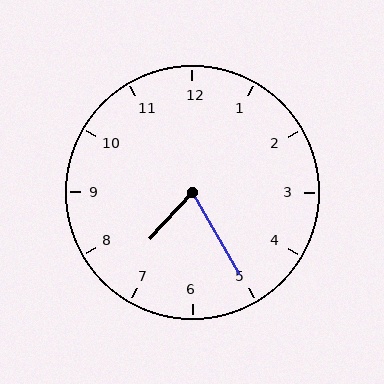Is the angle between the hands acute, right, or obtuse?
It is acute.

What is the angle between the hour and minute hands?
Approximately 72 degrees.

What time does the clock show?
7:25.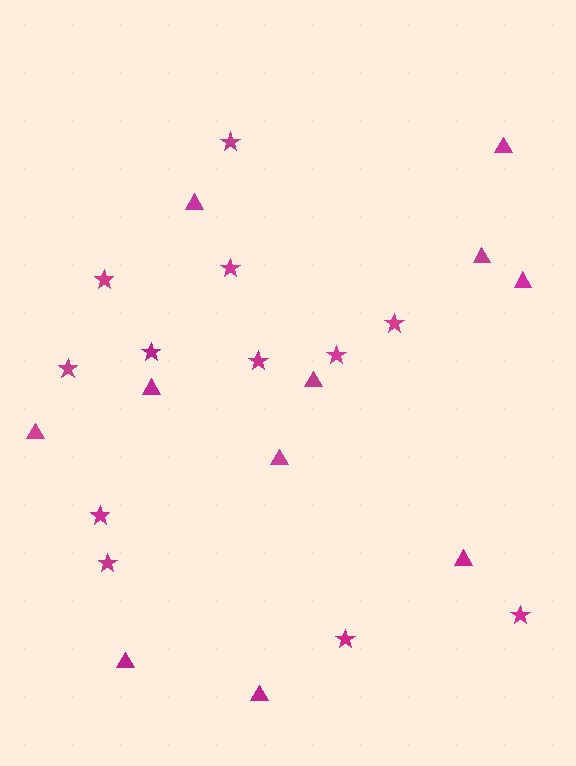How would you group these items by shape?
There are 2 groups: one group of stars (12) and one group of triangles (11).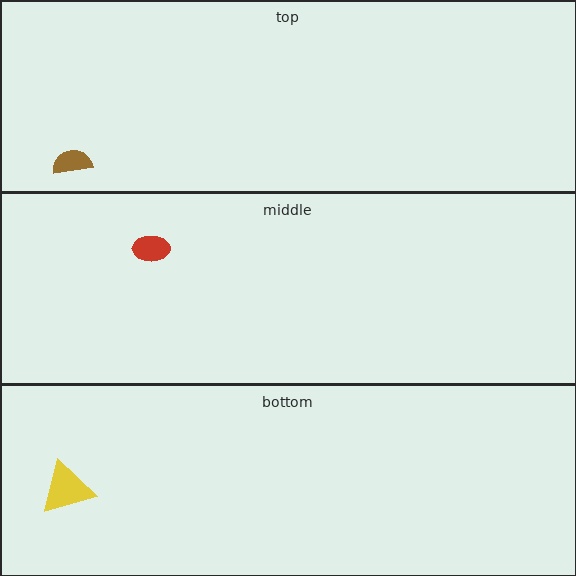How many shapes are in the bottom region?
1.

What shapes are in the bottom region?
The yellow triangle.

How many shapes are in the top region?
1.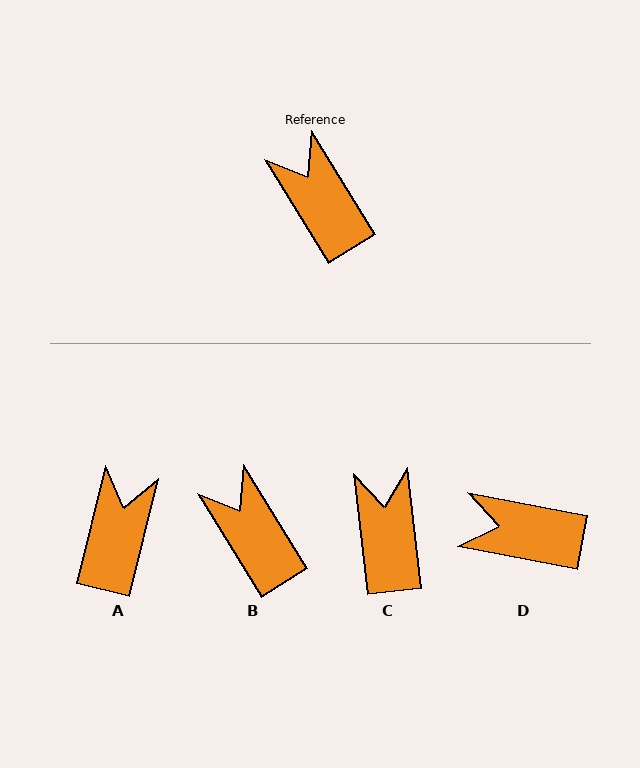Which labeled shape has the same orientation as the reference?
B.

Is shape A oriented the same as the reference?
No, it is off by about 46 degrees.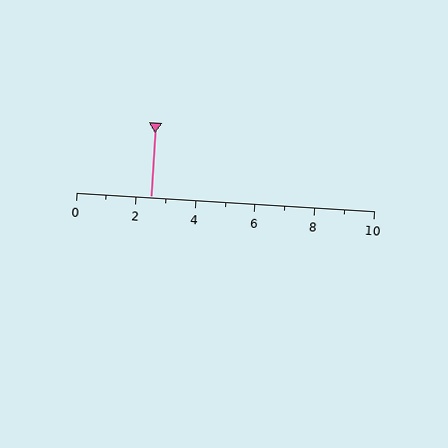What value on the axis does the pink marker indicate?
The marker indicates approximately 2.5.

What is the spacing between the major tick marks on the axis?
The major ticks are spaced 2 apart.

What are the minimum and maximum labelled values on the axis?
The axis runs from 0 to 10.